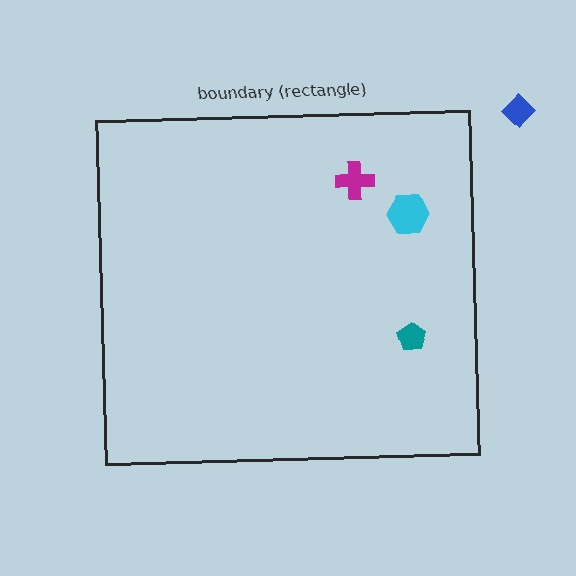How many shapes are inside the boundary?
3 inside, 1 outside.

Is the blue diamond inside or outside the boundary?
Outside.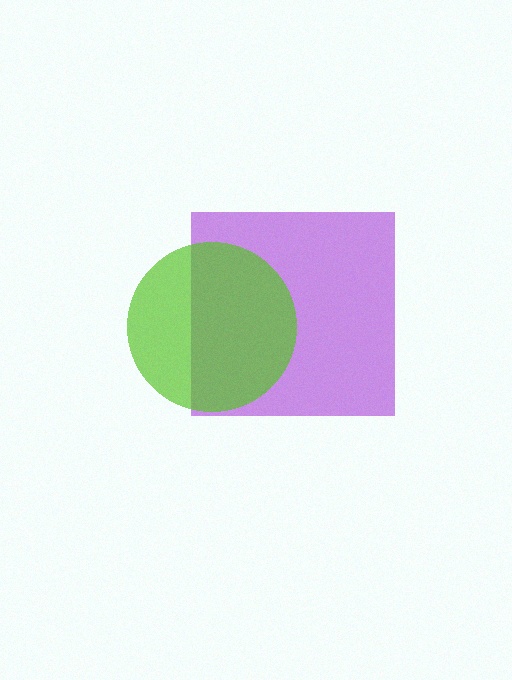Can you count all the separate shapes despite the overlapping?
Yes, there are 2 separate shapes.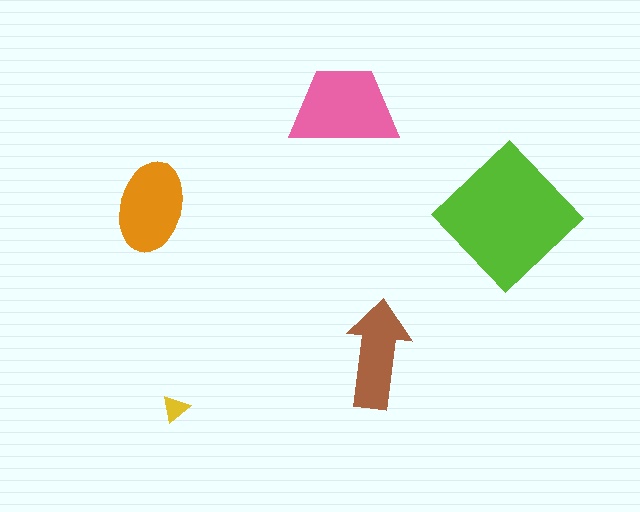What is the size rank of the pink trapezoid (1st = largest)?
2nd.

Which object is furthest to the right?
The lime diamond is rightmost.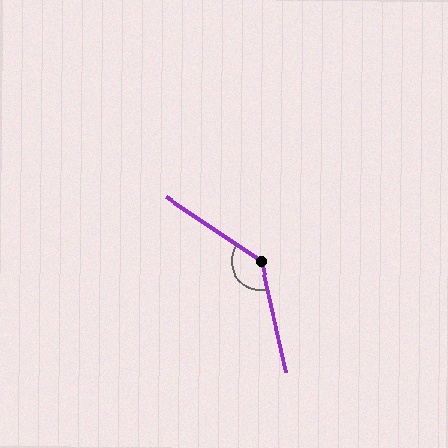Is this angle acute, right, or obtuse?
It is obtuse.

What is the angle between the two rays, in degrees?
Approximately 136 degrees.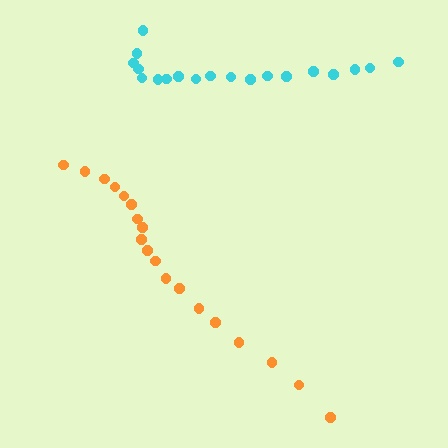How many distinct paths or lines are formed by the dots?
There are 2 distinct paths.